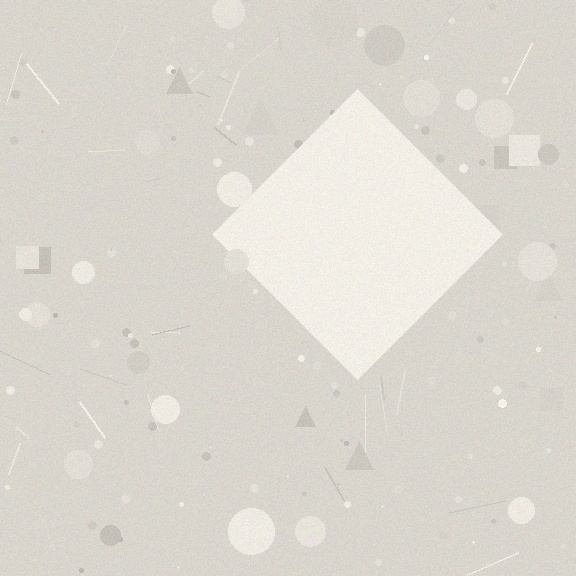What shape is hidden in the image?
A diamond is hidden in the image.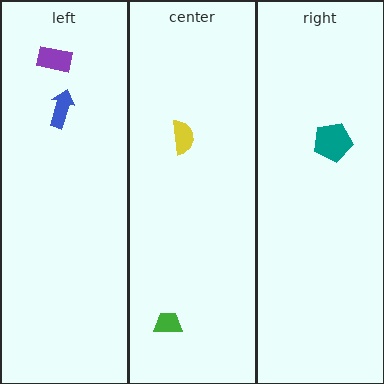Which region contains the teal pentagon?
The right region.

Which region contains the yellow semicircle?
The center region.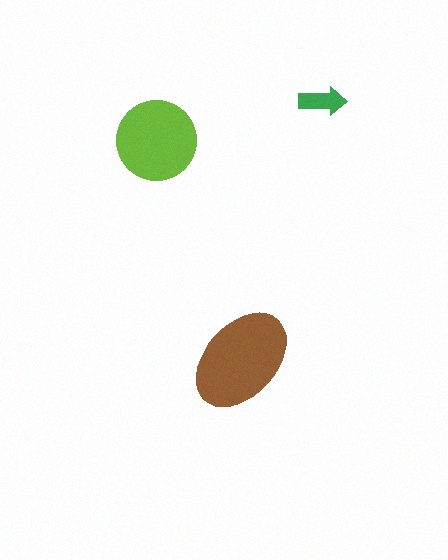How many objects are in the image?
There are 3 objects in the image.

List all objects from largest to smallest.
The brown ellipse, the lime circle, the green arrow.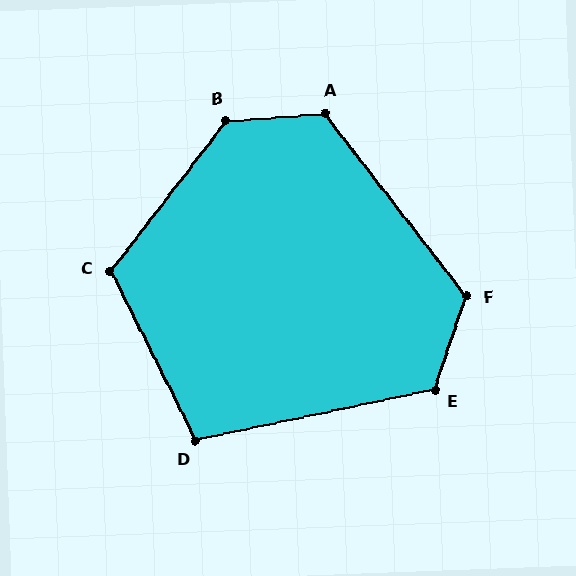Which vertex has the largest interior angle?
B, at approximately 132 degrees.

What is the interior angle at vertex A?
Approximately 123 degrees (obtuse).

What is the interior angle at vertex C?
Approximately 116 degrees (obtuse).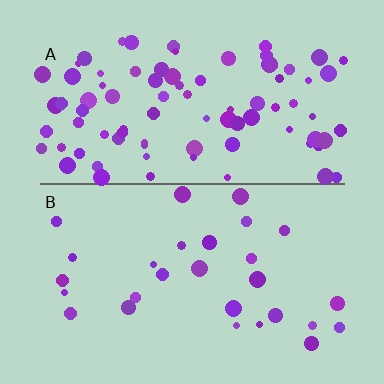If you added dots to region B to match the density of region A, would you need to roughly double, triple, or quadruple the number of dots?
Approximately triple.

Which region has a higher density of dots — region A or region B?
A (the top).